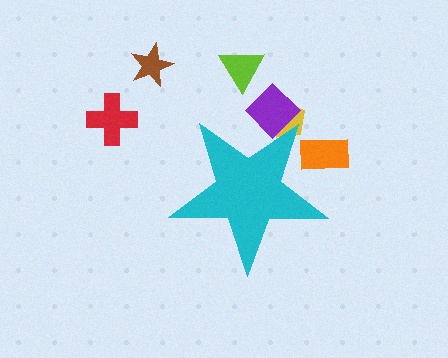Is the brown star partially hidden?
No, the brown star is fully visible.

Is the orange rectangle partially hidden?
Yes, the orange rectangle is partially hidden behind the cyan star.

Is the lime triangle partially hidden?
No, the lime triangle is fully visible.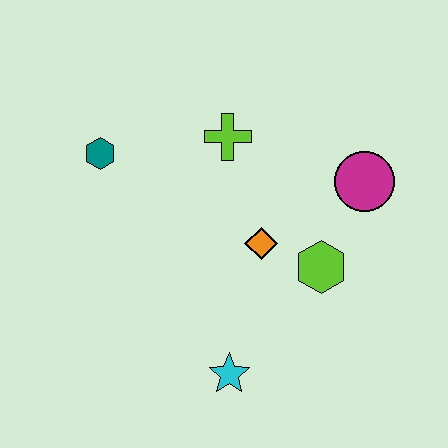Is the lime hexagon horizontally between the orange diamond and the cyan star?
No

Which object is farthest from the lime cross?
The cyan star is farthest from the lime cross.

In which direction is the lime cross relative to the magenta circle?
The lime cross is to the left of the magenta circle.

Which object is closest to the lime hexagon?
The orange diamond is closest to the lime hexagon.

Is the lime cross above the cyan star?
Yes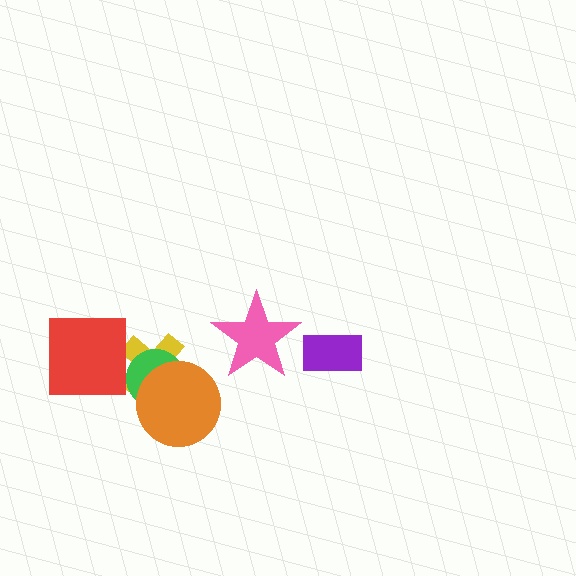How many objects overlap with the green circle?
2 objects overlap with the green circle.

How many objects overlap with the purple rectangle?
0 objects overlap with the purple rectangle.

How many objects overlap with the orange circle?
2 objects overlap with the orange circle.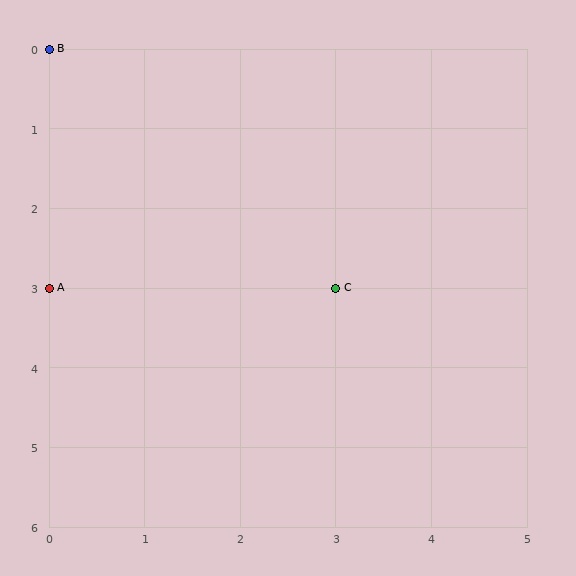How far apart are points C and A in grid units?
Points C and A are 3 columns apart.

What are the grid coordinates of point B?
Point B is at grid coordinates (0, 0).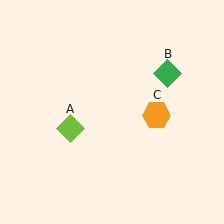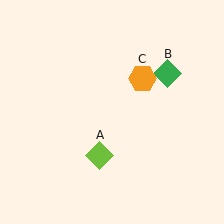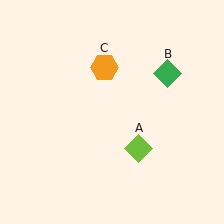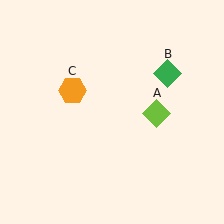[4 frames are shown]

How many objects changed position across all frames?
2 objects changed position: lime diamond (object A), orange hexagon (object C).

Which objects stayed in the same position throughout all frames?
Green diamond (object B) remained stationary.